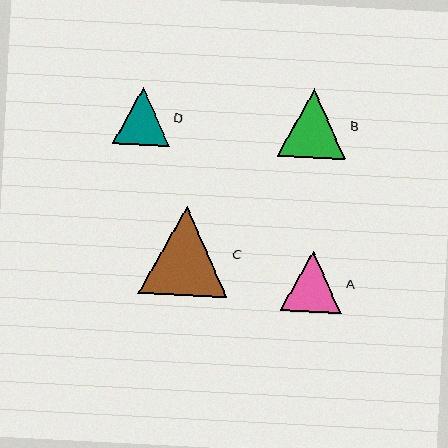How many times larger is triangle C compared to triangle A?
Triangle C is approximately 1.5 times the size of triangle A.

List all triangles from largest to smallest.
From largest to smallest: C, B, A, D.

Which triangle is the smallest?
Triangle D is the smallest with a size of approximately 57 pixels.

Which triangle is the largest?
Triangle C is the largest with a size of approximately 90 pixels.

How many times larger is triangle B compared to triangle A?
Triangle B is approximately 1.1 times the size of triangle A.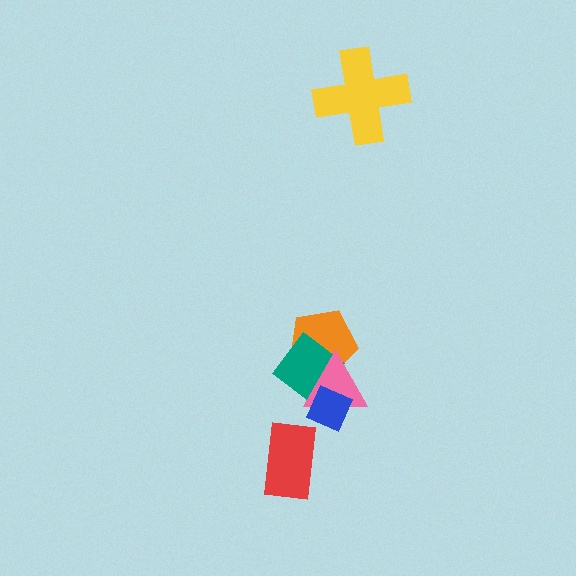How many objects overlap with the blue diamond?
2 objects overlap with the blue diamond.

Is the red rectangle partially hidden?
No, no other shape covers it.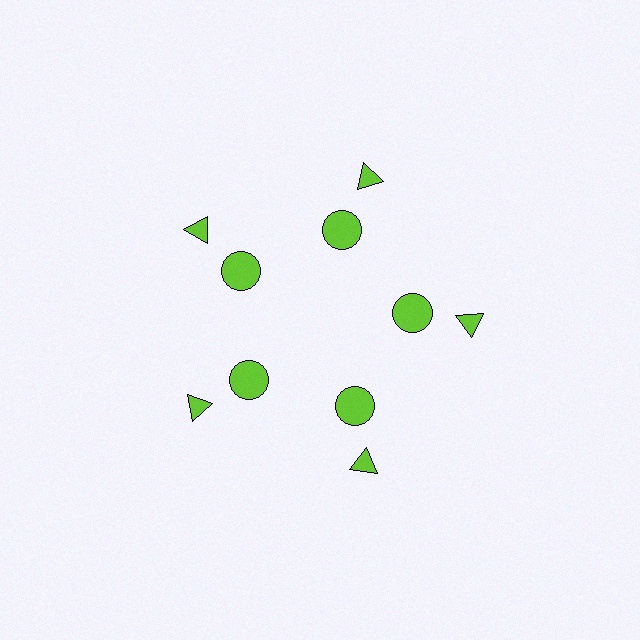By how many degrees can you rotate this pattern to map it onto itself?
The pattern maps onto itself every 72 degrees of rotation.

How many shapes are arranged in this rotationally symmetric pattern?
There are 10 shapes, arranged in 5 groups of 2.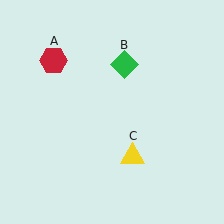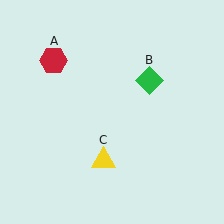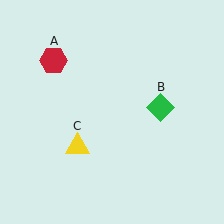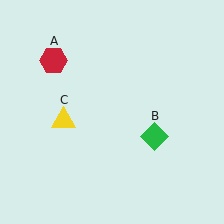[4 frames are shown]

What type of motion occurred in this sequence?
The green diamond (object B), yellow triangle (object C) rotated clockwise around the center of the scene.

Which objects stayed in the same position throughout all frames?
Red hexagon (object A) remained stationary.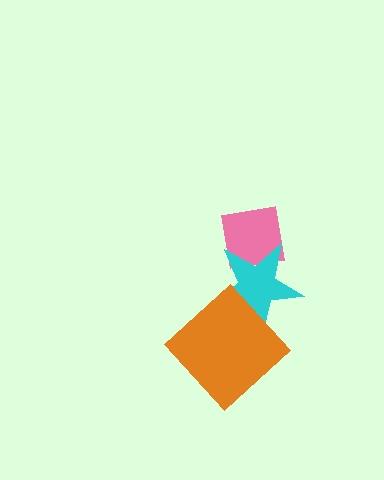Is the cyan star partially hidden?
Yes, it is partially covered by another shape.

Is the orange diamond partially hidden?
No, no other shape covers it.